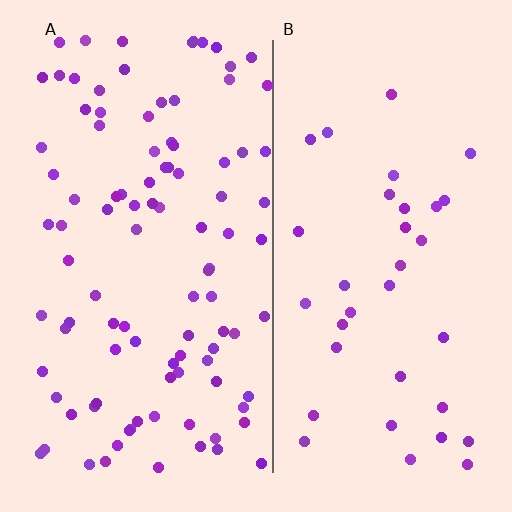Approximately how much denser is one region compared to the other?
Approximately 2.8× — region A over region B.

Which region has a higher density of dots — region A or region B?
A (the left).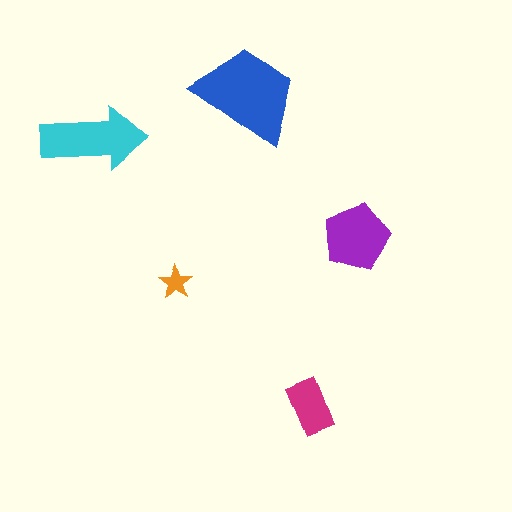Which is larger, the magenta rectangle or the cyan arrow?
The cyan arrow.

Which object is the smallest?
The orange star.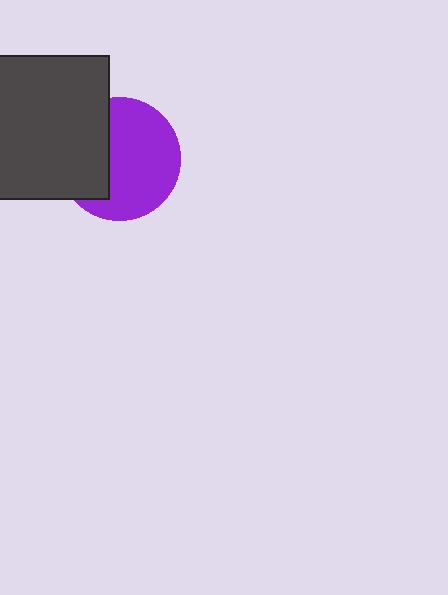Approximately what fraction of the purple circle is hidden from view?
Roughly 36% of the purple circle is hidden behind the dark gray square.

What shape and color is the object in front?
The object in front is a dark gray square.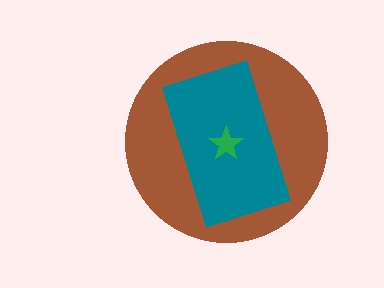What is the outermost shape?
The brown circle.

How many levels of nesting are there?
3.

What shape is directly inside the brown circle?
The teal rectangle.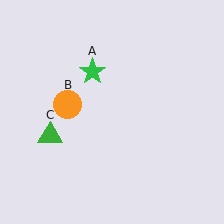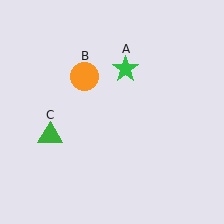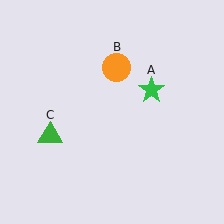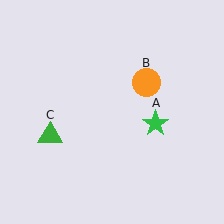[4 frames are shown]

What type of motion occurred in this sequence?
The green star (object A), orange circle (object B) rotated clockwise around the center of the scene.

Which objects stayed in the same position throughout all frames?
Green triangle (object C) remained stationary.